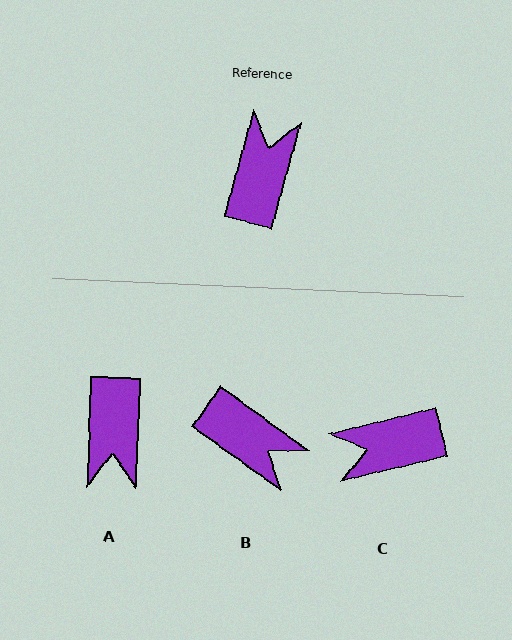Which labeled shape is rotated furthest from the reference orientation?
A, about 167 degrees away.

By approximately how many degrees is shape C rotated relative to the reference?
Approximately 119 degrees counter-clockwise.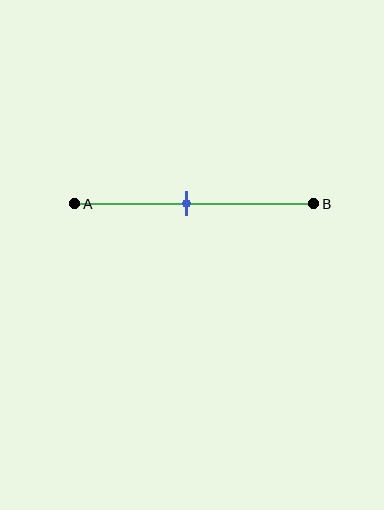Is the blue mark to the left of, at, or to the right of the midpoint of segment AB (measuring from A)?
The blue mark is to the left of the midpoint of segment AB.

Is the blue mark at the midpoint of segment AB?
No, the mark is at about 45% from A, not at the 50% midpoint.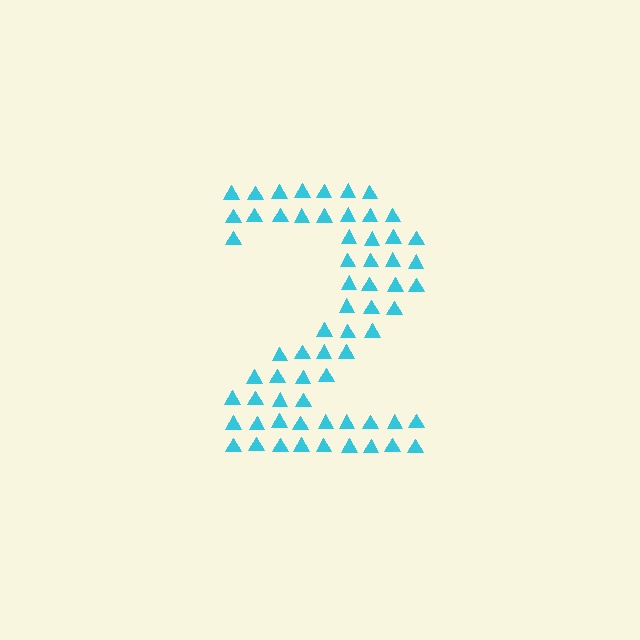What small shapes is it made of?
It is made of small triangles.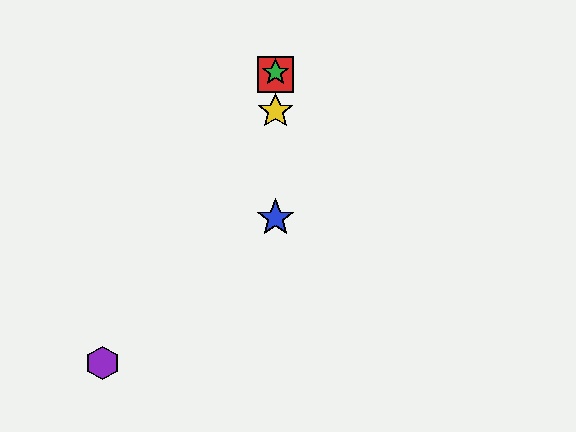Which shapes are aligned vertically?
The red square, the blue star, the green star, the yellow star are aligned vertically.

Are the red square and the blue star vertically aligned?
Yes, both are at x≈275.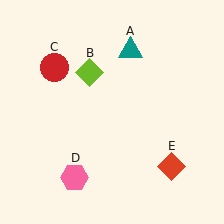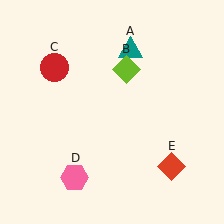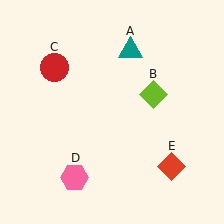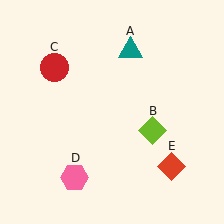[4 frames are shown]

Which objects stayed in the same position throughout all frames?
Teal triangle (object A) and red circle (object C) and pink hexagon (object D) and red diamond (object E) remained stationary.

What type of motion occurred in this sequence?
The lime diamond (object B) rotated clockwise around the center of the scene.